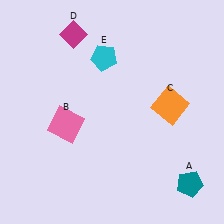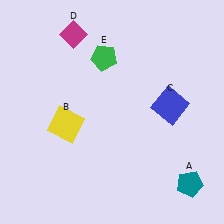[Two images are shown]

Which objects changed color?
B changed from pink to yellow. C changed from orange to blue. E changed from cyan to green.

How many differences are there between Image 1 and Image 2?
There are 3 differences between the two images.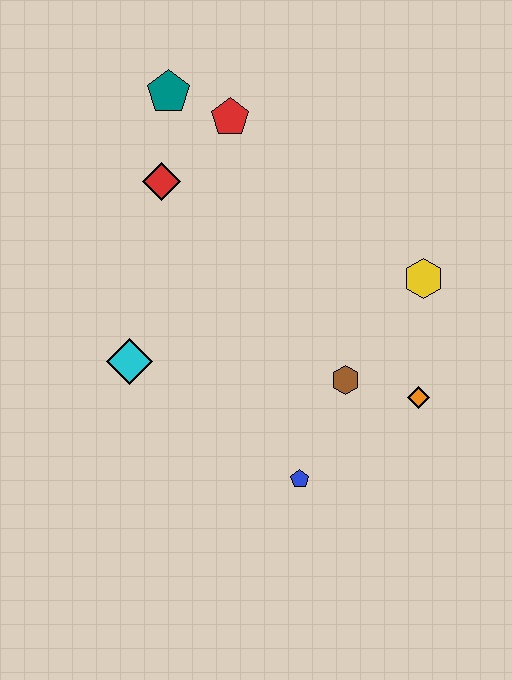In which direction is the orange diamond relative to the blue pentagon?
The orange diamond is to the right of the blue pentagon.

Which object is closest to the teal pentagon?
The red pentagon is closest to the teal pentagon.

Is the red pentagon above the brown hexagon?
Yes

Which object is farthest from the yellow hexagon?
The teal pentagon is farthest from the yellow hexagon.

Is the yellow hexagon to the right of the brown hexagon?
Yes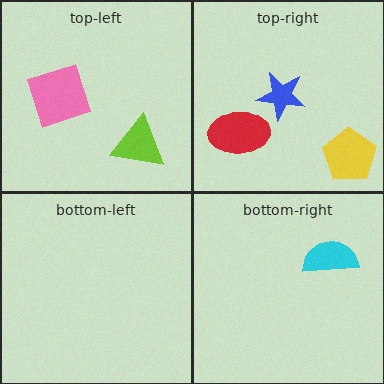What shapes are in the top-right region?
The yellow pentagon, the blue star, the red ellipse.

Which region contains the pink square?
The top-left region.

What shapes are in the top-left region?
The lime triangle, the pink square.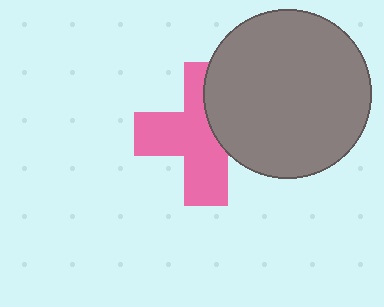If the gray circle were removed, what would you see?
You would see the complete pink cross.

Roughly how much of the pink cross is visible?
About half of it is visible (roughly 63%).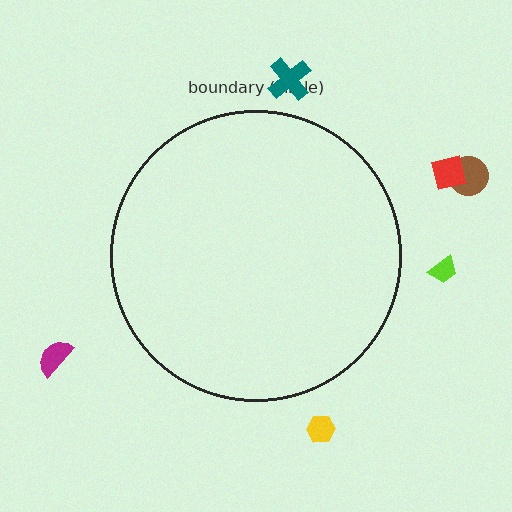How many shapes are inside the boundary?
0 inside, 6 outside.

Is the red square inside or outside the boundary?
Outside.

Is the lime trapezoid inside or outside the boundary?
Outside.